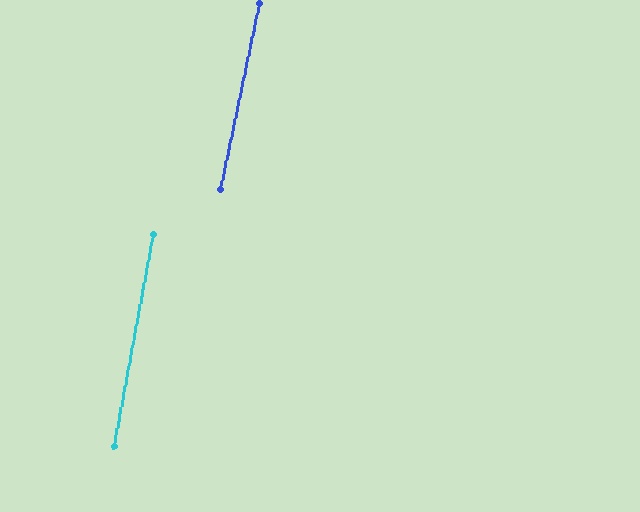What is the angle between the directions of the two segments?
Approximately 1 degree.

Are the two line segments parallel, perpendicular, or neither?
Parallel — their directions differ by only 1.4°.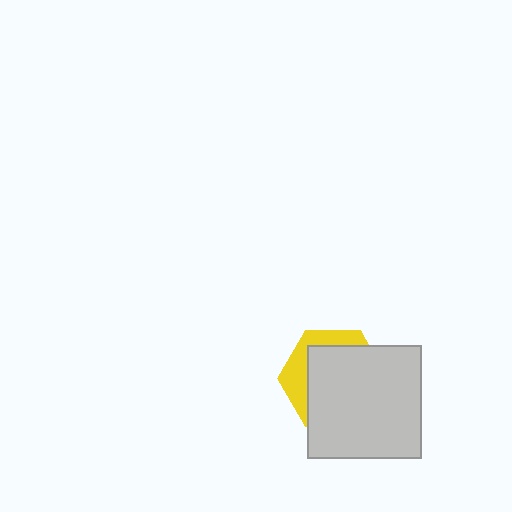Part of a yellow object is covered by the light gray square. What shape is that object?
It is a hexagon.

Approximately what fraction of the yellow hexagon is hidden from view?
Roughly 69% of the yellow hexagon is hidden behind the light gray square.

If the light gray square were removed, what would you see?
You would see the complete yellow hexagon.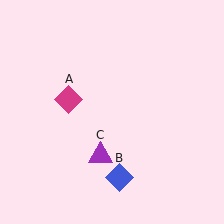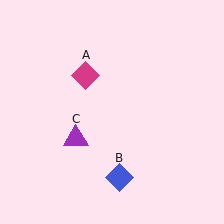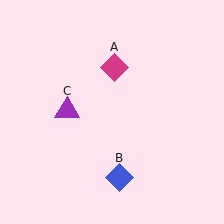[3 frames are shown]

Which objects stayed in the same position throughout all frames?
Blue diamond (object B) remained stationary.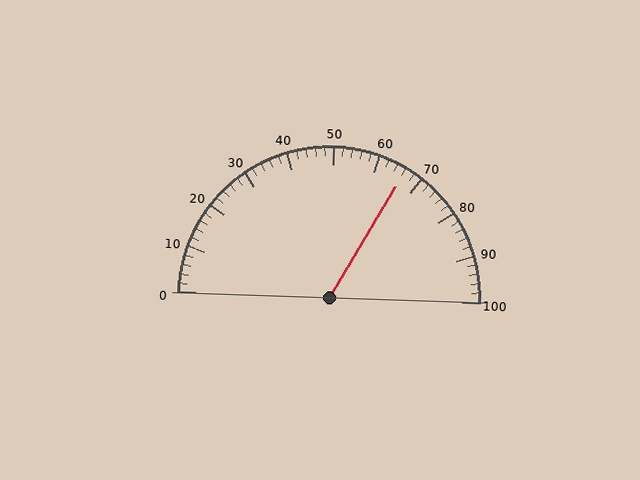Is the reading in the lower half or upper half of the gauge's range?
The reading is in the upper half of the range (0 to 100).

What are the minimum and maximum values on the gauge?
The gauge ranges from 0 to 100.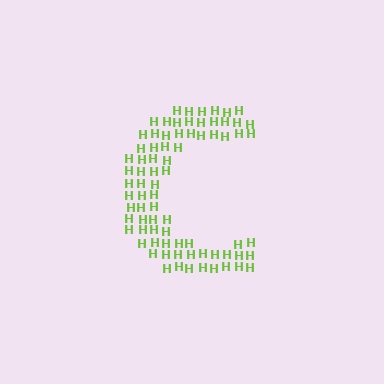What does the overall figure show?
The overall figure shows the letter C.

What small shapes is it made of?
It is made of small letter H's.